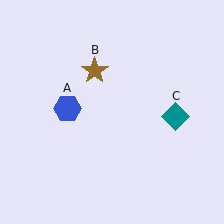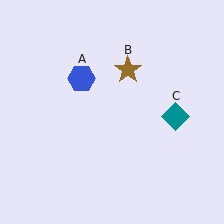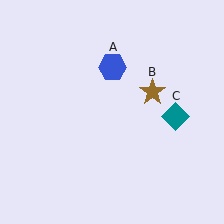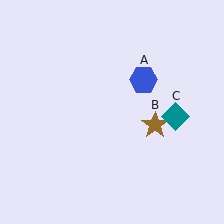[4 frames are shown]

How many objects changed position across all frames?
2 objects changed position: blue hexagon (object A), brown star (object B).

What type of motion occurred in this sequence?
The blue hexagon (object A), brown star (object B) rotated clockwise around the center of the scene.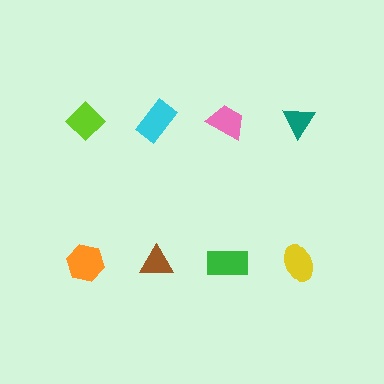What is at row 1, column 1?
A lime diamond.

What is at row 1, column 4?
A teal triangle.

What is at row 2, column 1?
An orange hexagon.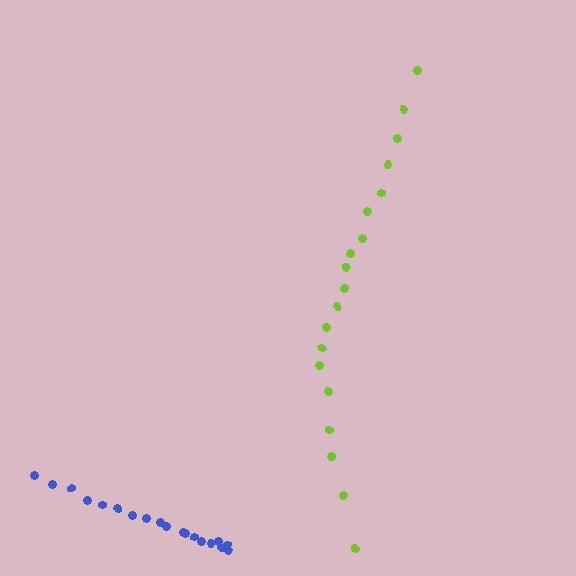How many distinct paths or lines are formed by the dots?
There are 2 distinct paths.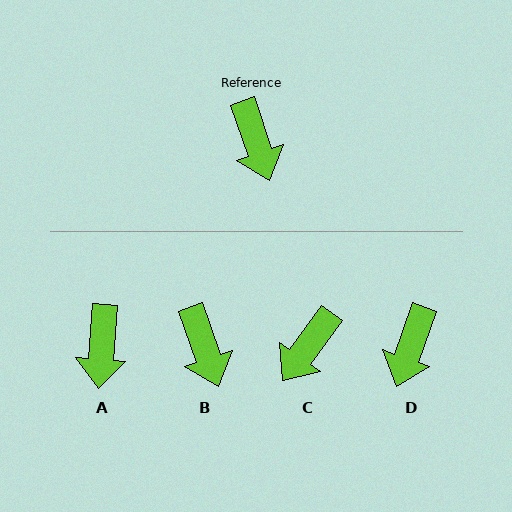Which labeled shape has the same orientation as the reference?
B.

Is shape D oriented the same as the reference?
No, it is off by about 39 degrees.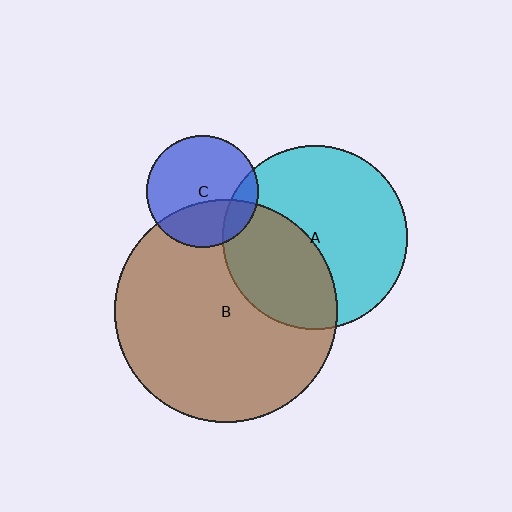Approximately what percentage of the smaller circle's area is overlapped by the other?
Approximately 40%.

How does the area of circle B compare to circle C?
Approximately 4.0 times.